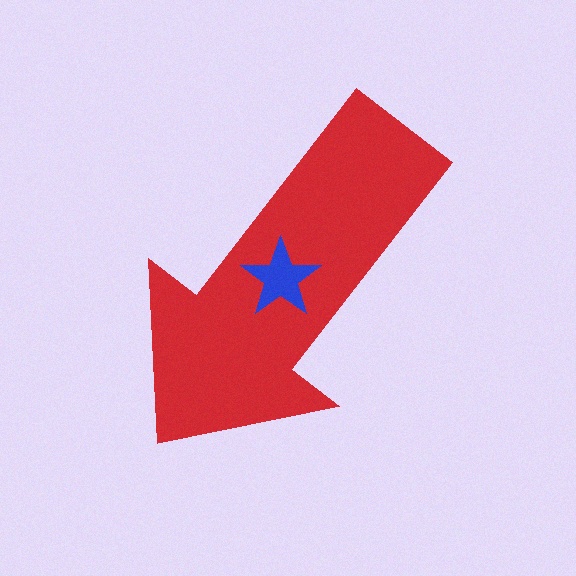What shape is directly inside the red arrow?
The blue star.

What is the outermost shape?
The red arrow.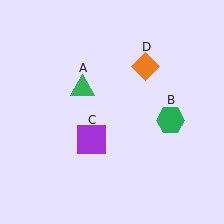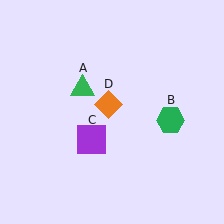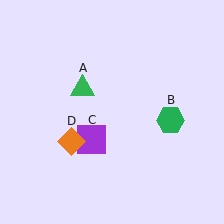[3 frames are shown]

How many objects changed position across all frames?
1 object changed position: orange diamond (object D).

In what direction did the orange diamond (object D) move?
The orange diamond (object D) moved down and to the left.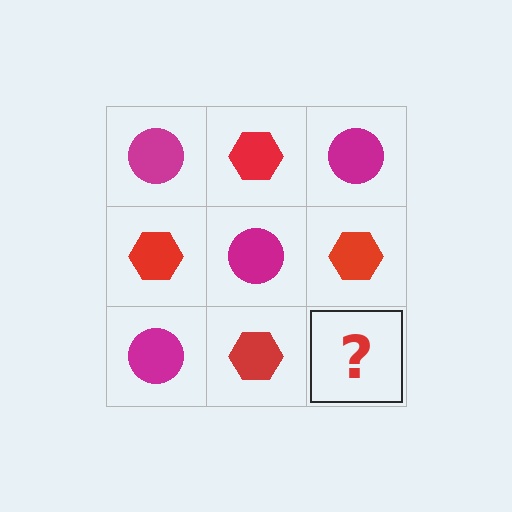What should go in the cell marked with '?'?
The missing cell should contain a magenta circle.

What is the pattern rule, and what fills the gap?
The rule is that it alternates magenta circle and red hexagon in a checkerboard pattern. The gap should be filled with a magenta circle.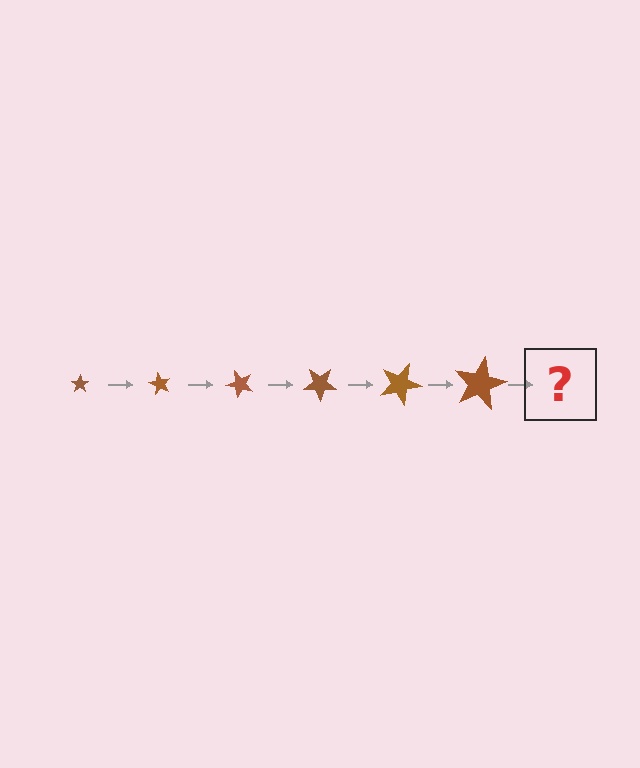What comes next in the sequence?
The next element should be a star, larger than the previous one and rotated 360 degrees from the start.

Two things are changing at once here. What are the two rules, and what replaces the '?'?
The two rules are that the star grows larger each step and it rotates 60 degrees each step. The '?' should be a star, larger than the previous one and rotated 360 degrees from the start.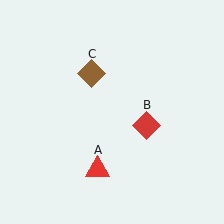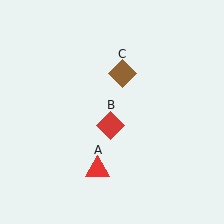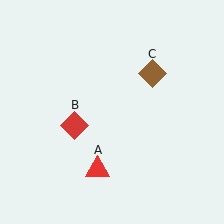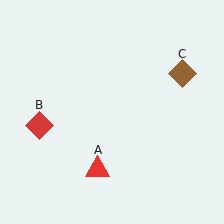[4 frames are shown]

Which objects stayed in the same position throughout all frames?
Red triangle (object A) remained stationary.